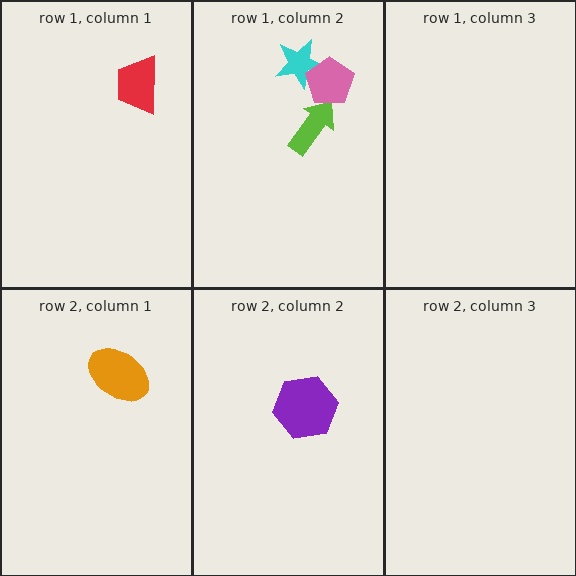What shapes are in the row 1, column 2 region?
The cyan star, the lime arrow, the pink pentagon.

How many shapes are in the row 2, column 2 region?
1.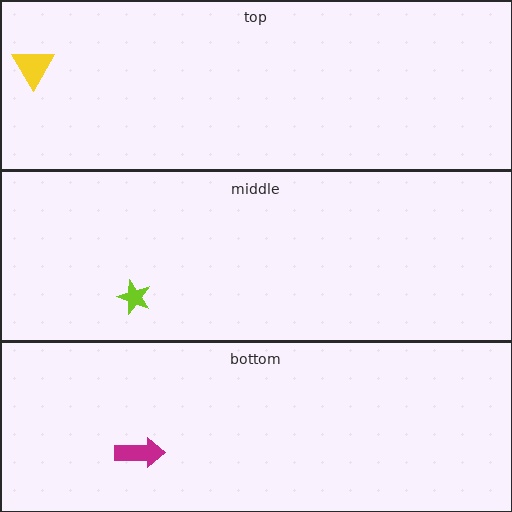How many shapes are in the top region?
1.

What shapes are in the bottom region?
The magenta arrow.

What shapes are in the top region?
The yellow triangle.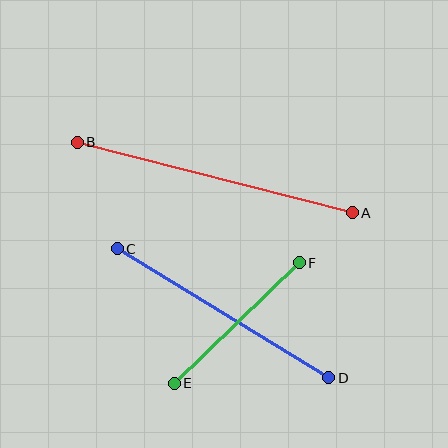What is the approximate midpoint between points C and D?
The midpoint is at approximately (223, 313) pixels.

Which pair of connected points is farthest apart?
Points A and B are farthest apart.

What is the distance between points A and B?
The distance is approximately 284 pixels.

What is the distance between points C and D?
The distance is approximately 248 pixels.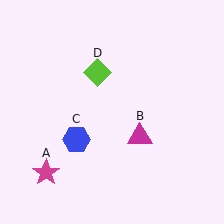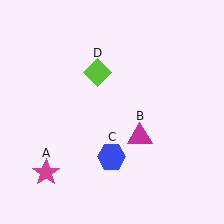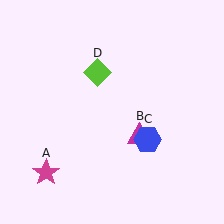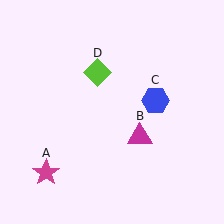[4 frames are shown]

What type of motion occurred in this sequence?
The blue hexagon (object C) rotated counterclockwise around the center of the scene.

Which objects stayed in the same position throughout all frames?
Magenta star (object A) and magenta triangle (object B) and lime diamond (object D) remained stationary.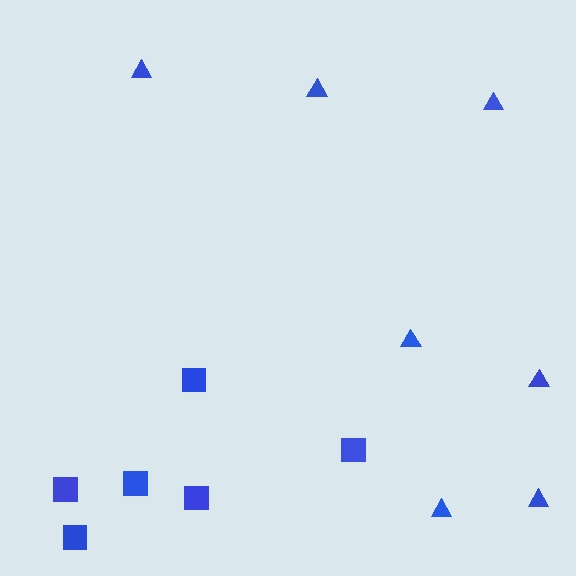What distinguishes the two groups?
There are 2 groups: one group of triangles (7) and one group of squares (6).